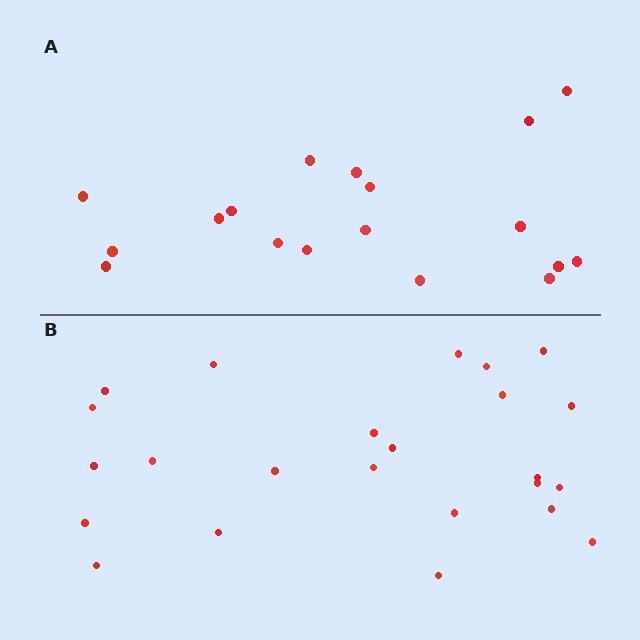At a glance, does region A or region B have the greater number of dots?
Region B (the bottom region) has more dots.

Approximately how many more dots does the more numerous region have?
Region B has about 6 more dots than region A.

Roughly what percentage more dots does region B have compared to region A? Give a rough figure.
About 35% more.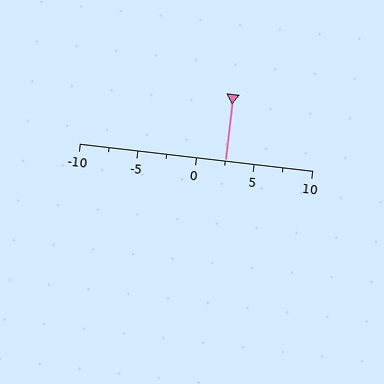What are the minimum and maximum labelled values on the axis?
The axis runs from -10 to 10.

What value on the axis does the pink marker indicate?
The marker indicates approximately 2.5.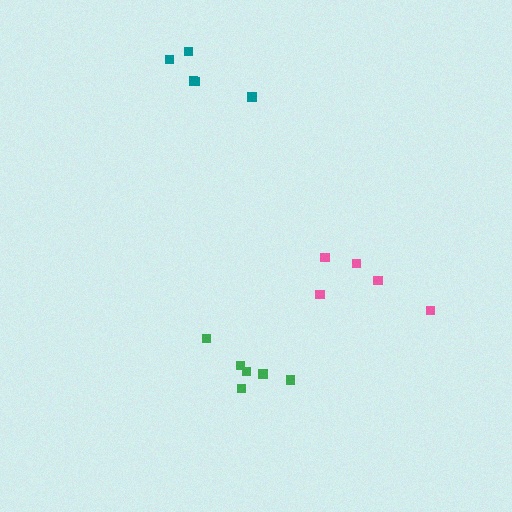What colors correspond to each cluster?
The clusters are colored: teal, pink, green.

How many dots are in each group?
Group 1: 5 dots, Group 2: 5 dots, Group 3: 6 dots (16 total).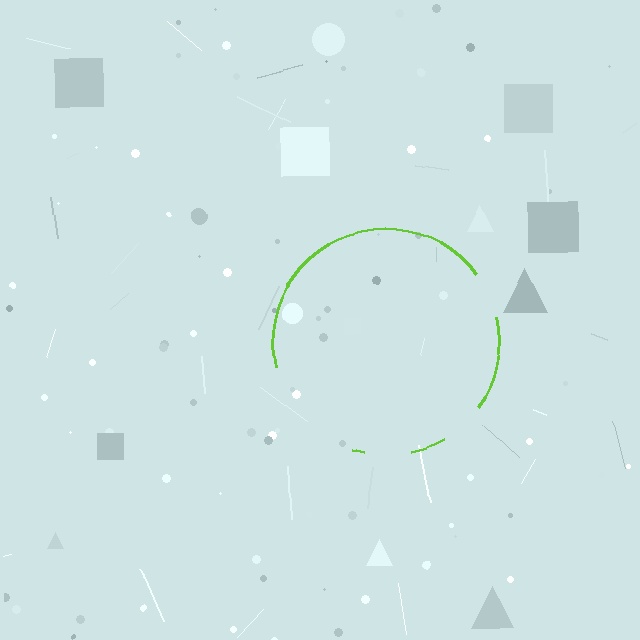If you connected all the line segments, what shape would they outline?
They would outline a circle.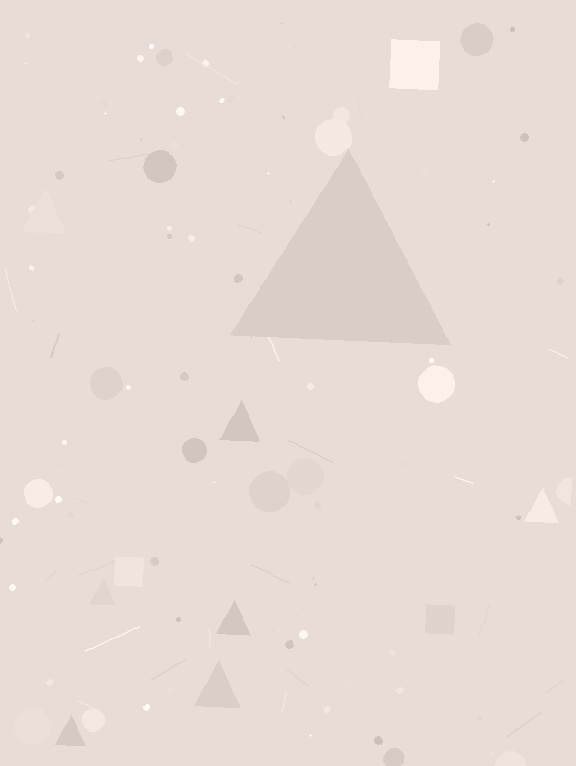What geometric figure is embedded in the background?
A triangle is embedded in the background.